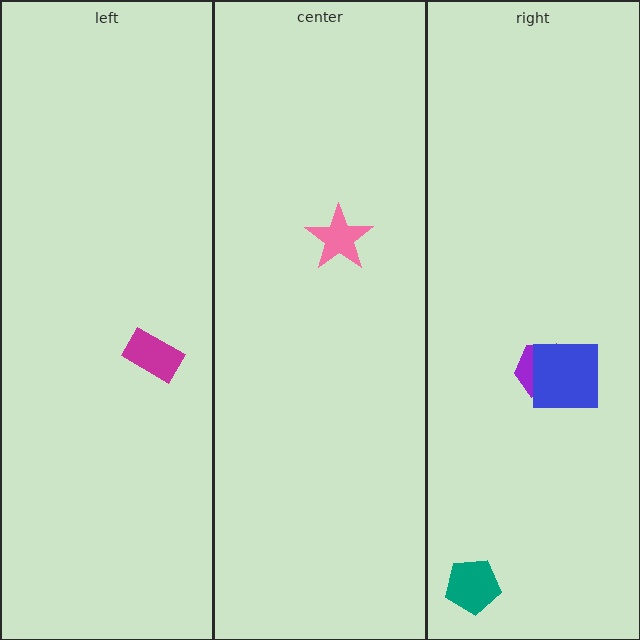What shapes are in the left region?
The magenta rectangle.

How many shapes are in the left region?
1.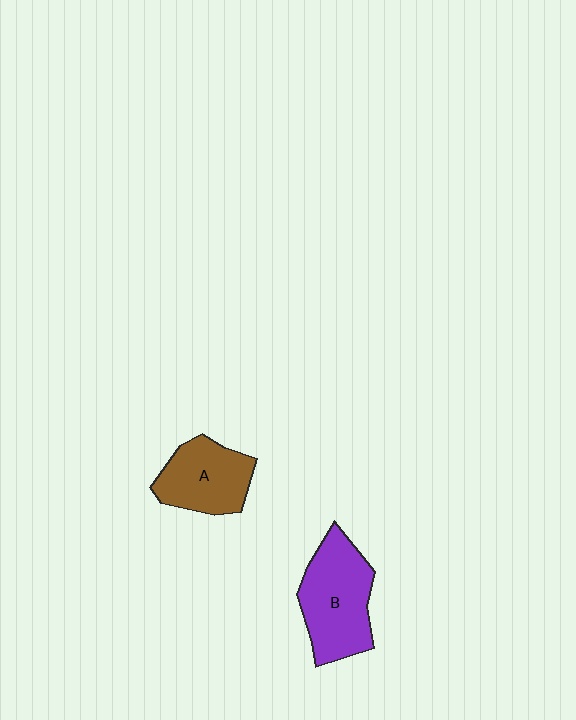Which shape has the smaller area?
Shape A (brown).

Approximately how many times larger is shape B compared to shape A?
Approximately 1.3 times.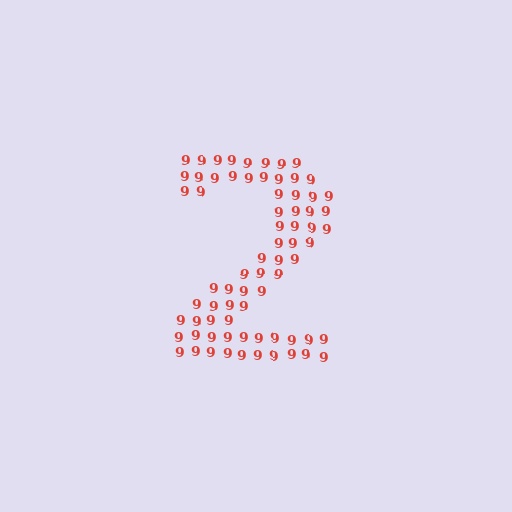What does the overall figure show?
The overall figure shows the digit 2.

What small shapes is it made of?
It is made of small digit 9's.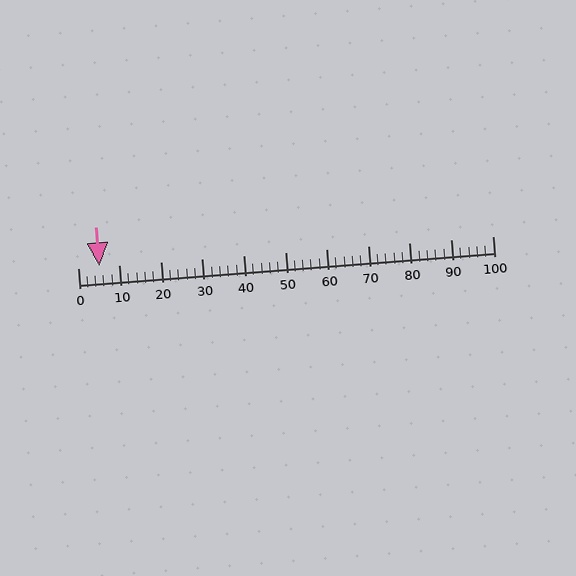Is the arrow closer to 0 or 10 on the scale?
The arrow is closer to 10.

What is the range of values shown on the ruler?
The ruler shows values from 0 to 100.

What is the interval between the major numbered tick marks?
The major tick marks are spaced 10 units apart.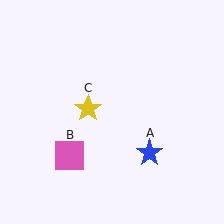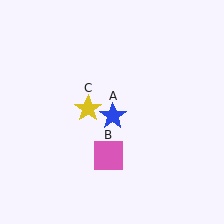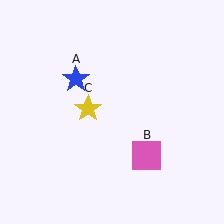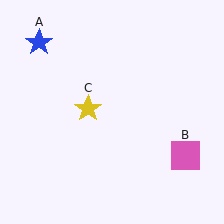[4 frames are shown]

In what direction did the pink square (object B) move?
The pink square (object B) moved right.